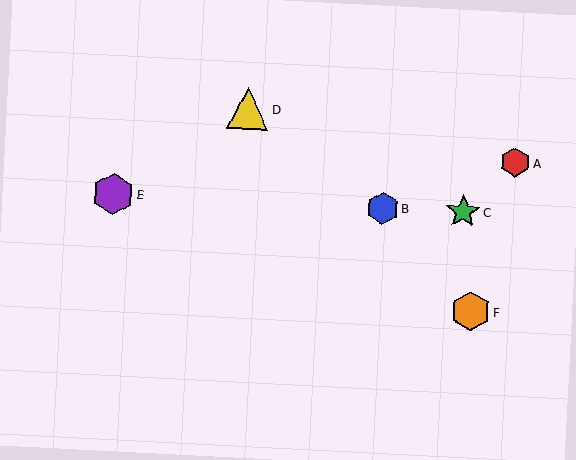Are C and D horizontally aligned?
No, C is at y≈212 and D is at y≈109.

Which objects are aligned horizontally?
Objects B, C, E are aligned horizontally.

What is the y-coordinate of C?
Object C is at y≈212.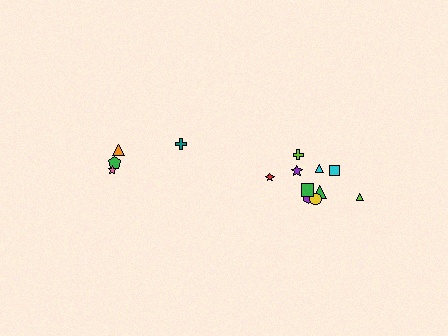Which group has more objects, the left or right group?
The right group.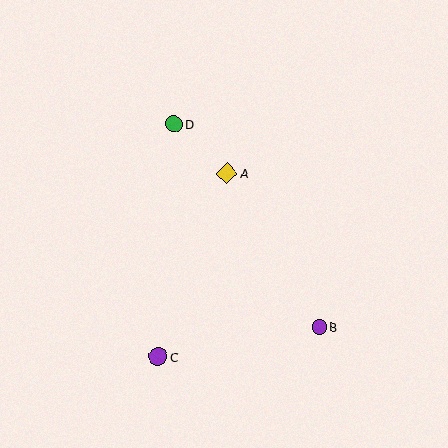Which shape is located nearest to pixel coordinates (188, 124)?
The green circle (labeled D) at (174, 124) is nearest to that location.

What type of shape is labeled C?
Shape C is a purple circle.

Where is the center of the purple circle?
The center of the purple circle is at (319, 327).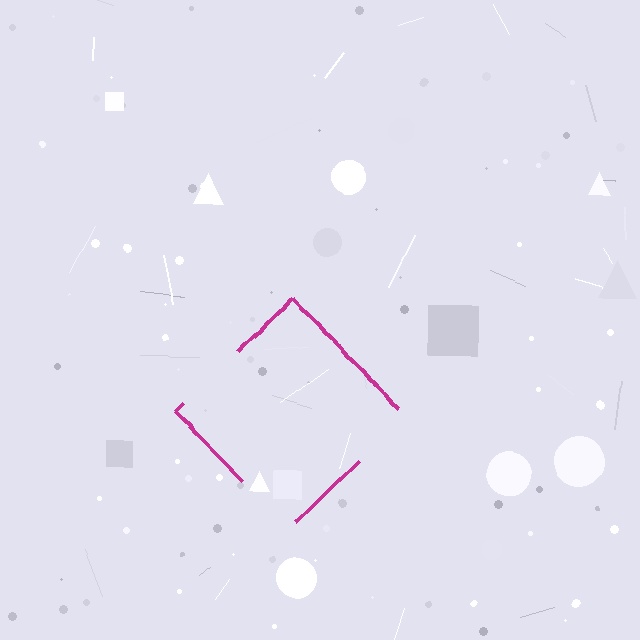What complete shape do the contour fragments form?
The contour fragments form a diamond.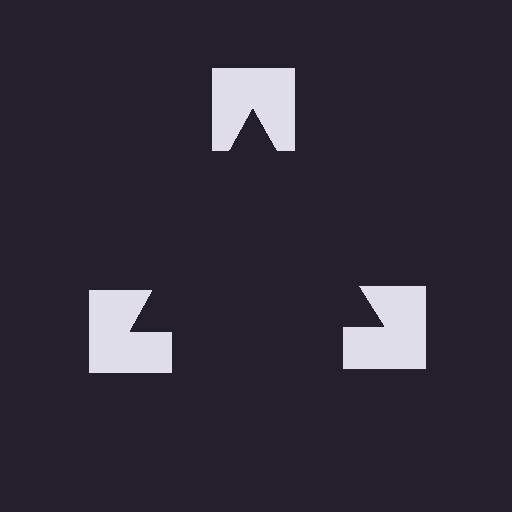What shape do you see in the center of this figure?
An illusory triangle — its edges are inferred from the aligned wedge cuts in the notched squares, not physically drawn.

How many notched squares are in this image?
There are 3 — one at each vertex of the illusory triangle.